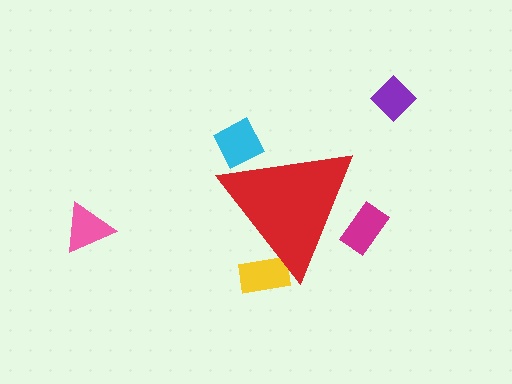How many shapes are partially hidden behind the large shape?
3 shapes are partially hidden.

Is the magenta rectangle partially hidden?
Yes, the magenta rectangle is partially hidden behind the red triangle.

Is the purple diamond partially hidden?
No, the purple diamond is fully visible.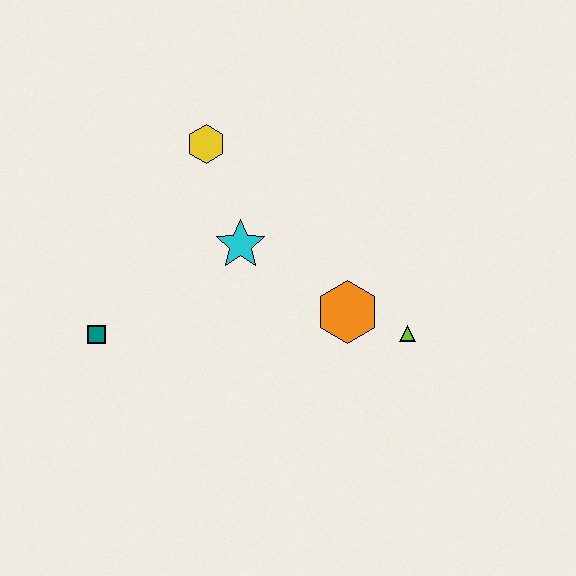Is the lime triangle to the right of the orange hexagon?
Yes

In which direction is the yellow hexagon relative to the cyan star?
The yellow hexagon is above the cyan star.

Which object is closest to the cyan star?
The yellow hexagon is closest to the cyan star.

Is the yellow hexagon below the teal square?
No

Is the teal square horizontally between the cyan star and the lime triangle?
No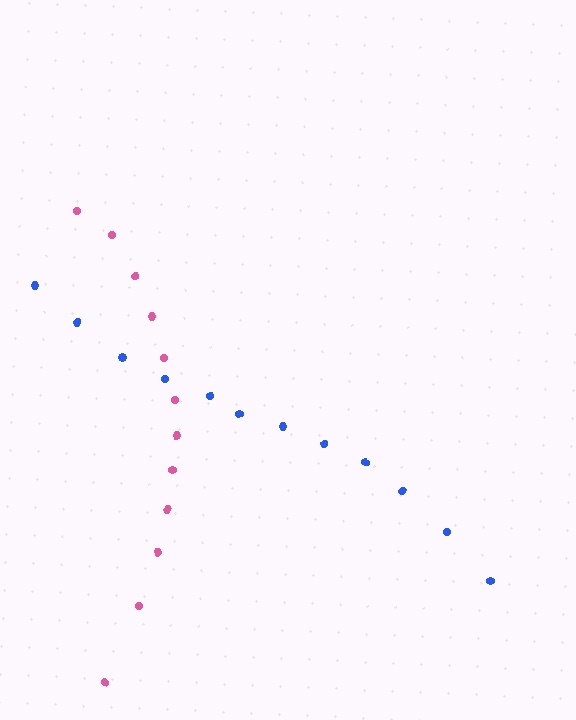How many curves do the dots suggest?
There are 2 distinct paths.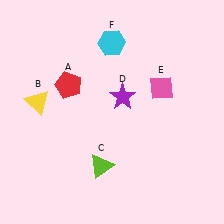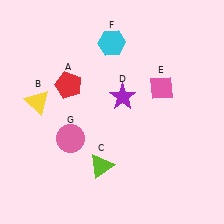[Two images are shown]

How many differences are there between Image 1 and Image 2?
There is 1 difference between the two images.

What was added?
A pink circle (G) was added in Image 2.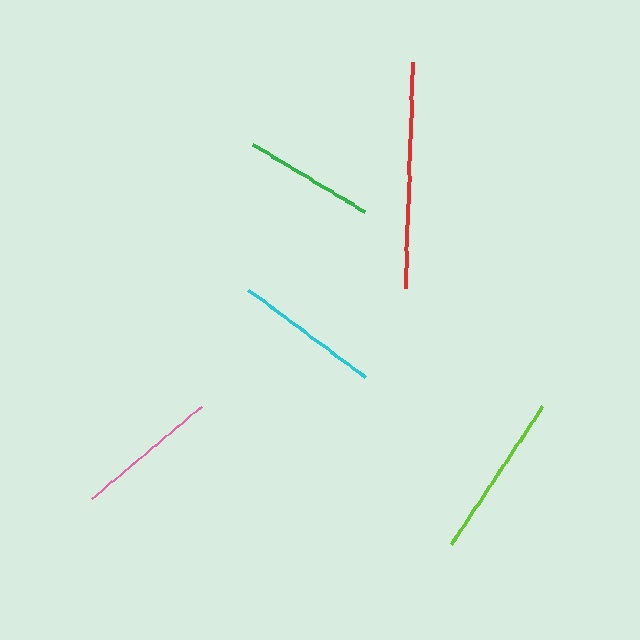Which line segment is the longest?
The red line is the longest at approximately 226 pixels.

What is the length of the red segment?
The red segment is approximately 226 pixels long.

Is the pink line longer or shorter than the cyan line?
The cyan line is longer than the pink line.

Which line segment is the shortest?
The green line is the shortest at approximately 131 pixels.